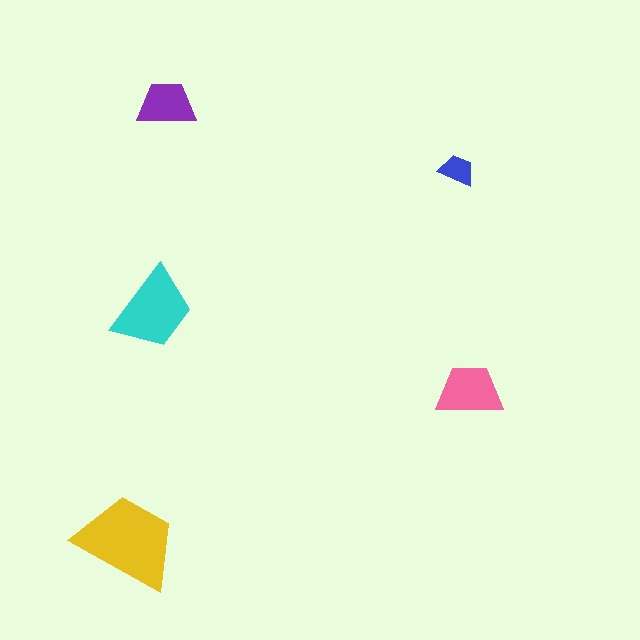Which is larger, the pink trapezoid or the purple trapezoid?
The pink one.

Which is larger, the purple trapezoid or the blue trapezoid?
The purple one.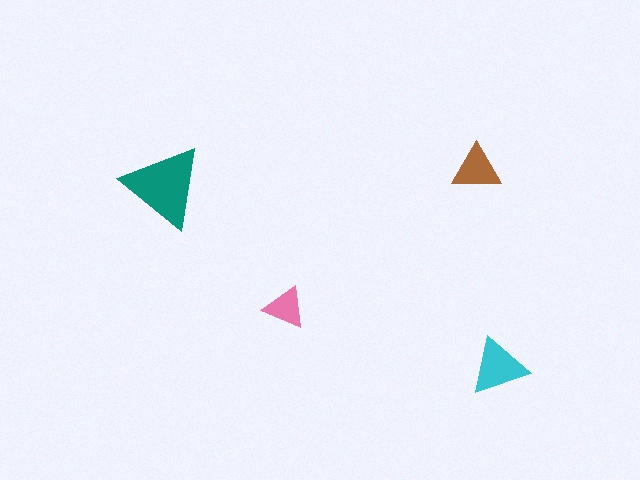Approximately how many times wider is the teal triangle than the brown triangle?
About 1.5 times wider.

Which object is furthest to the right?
The cyan triangle is rightmost.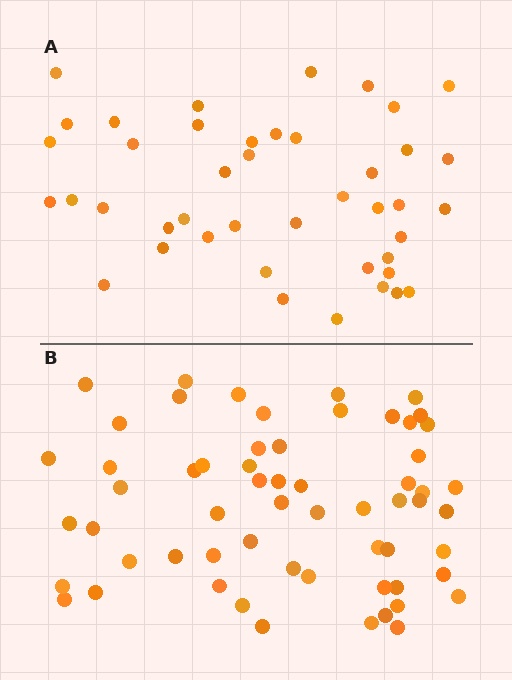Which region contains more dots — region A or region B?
Region B (the bottom region) has more dots.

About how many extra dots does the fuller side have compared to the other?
Region B has approximately 15 more dots than region A.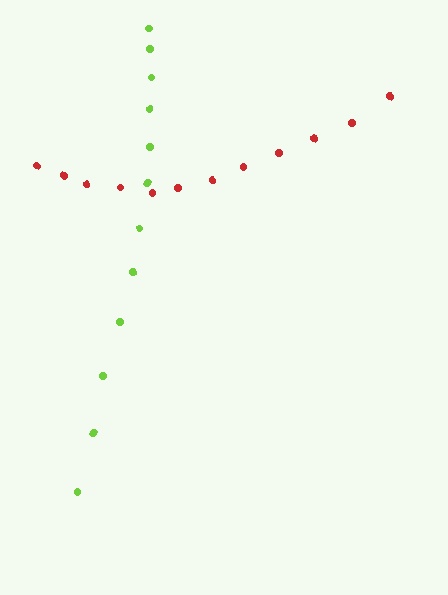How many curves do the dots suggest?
There are 2 distinct paths.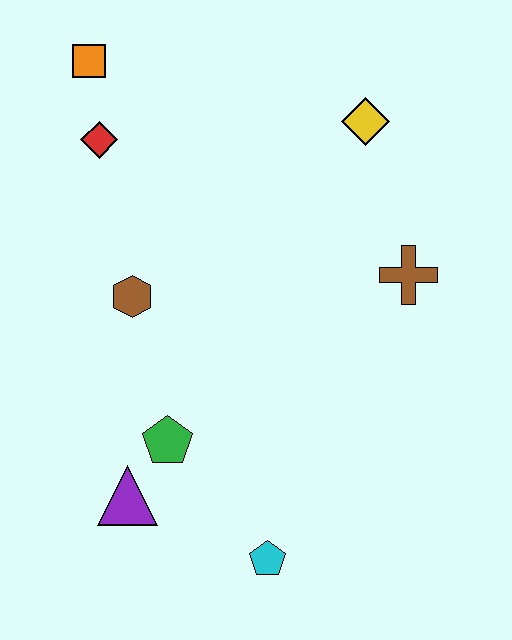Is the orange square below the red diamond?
No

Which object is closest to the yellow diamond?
The brown cross is closest to the yellow diamond.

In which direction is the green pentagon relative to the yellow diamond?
The green pentagon is below the yellow diamond.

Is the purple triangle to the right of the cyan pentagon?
No